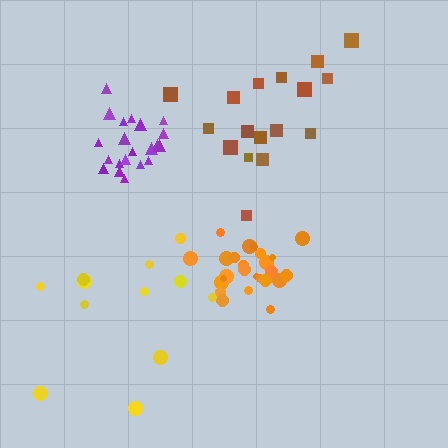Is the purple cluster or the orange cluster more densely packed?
Orange.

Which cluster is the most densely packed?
Orange.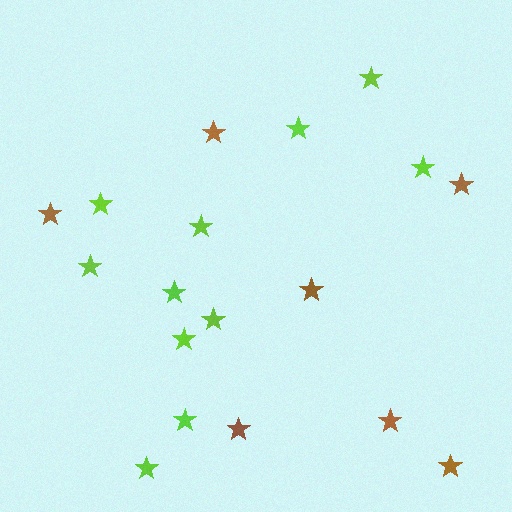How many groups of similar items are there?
There are 2 groups: one group of lime stars (11) and one group of brown stars (7).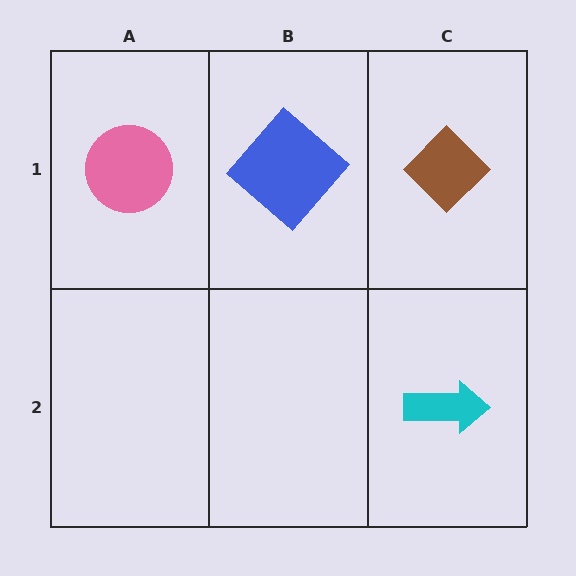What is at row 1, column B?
A blue diamond.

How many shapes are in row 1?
3 shapes.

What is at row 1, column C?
A brown diamond.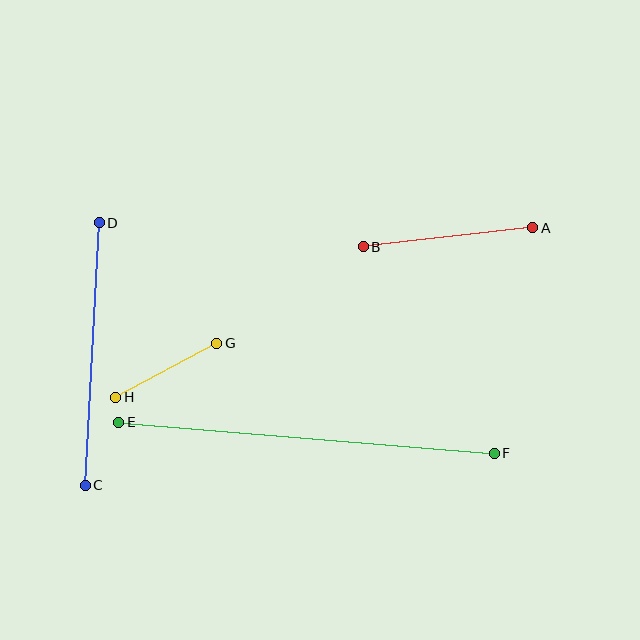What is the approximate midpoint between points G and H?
The midpoint is at approximately (166, 370) pixels.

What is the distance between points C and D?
The distance is approximately 263 pixels.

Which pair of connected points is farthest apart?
Points E and F are farthest apart.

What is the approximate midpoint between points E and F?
The midpoint is at approximately (306, 438) pixels.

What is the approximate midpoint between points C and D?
The midpoint is at approximately (92, 354) pixels.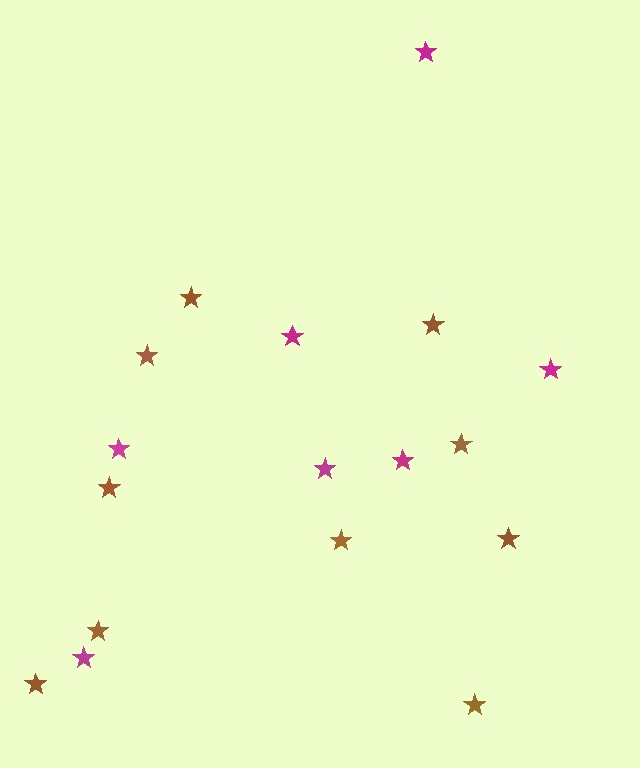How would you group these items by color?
There are 2 groups: one group of brown stars (10) and one group of magenta stars (7).